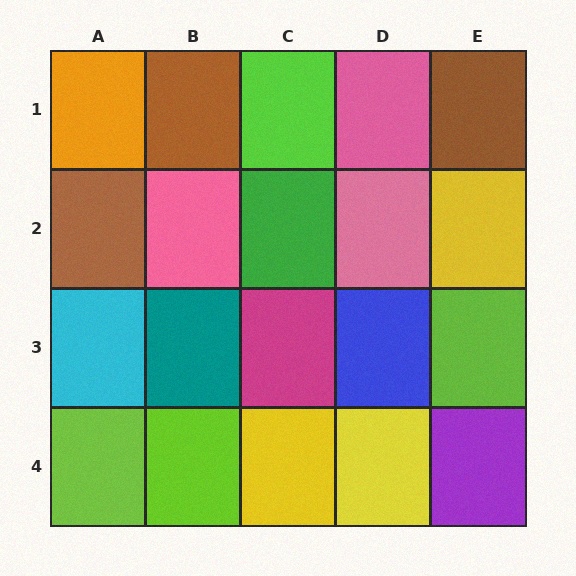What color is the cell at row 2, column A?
Brown.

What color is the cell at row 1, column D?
Pink.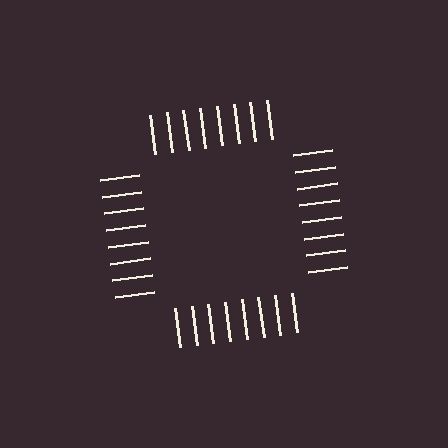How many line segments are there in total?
32 — 8 along each of the 4 edges.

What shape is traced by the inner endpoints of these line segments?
An illusory square — the line segments terminate on its edges but no continuous stroke is drawn.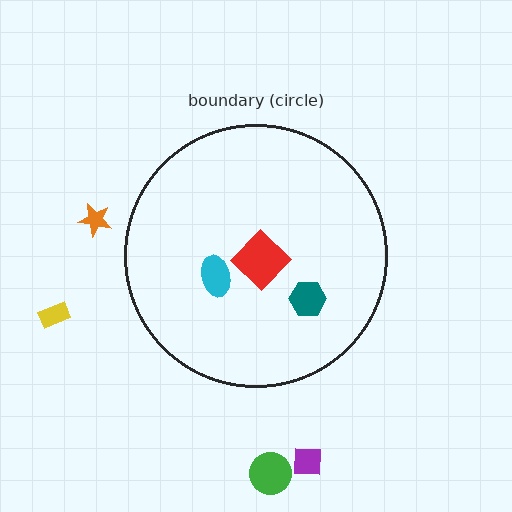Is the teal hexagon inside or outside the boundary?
Inside.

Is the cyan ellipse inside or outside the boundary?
Inside.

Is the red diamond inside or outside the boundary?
Inside.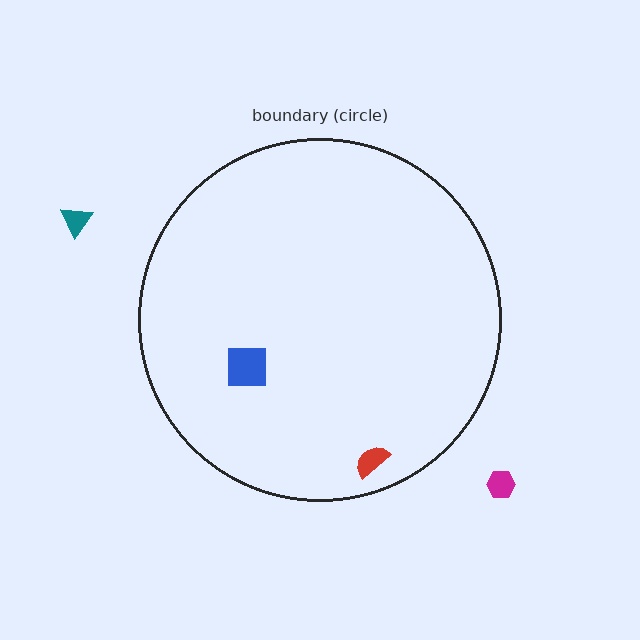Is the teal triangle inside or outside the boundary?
Outside.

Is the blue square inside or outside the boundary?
Inside.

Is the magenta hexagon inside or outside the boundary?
Outside.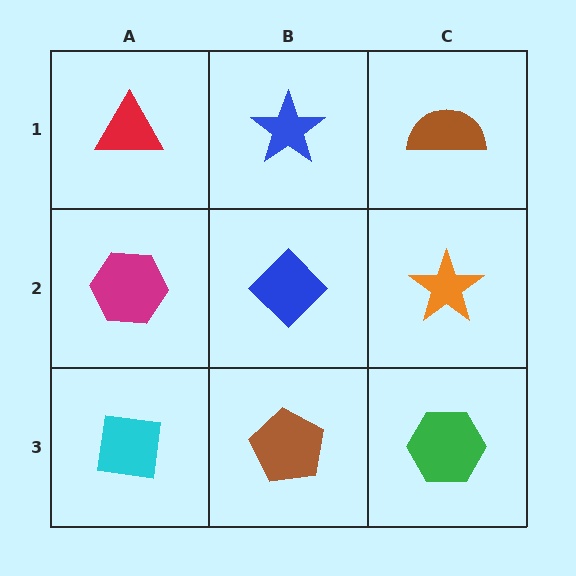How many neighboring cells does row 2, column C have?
3.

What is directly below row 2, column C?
A green hexagon.